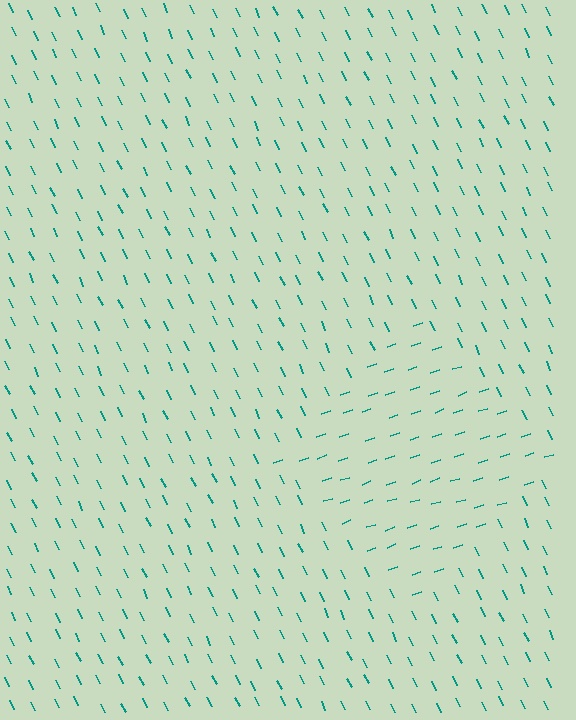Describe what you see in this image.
The image is filled with small teal line segments. A diamond region in the image has lines oriented differently from the surrounding lines, creating a visible texture boundary.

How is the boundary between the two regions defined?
The boundary is defined purely by a change in line orientation (approximately 83 degrees difference). All lines are the same color and thickness.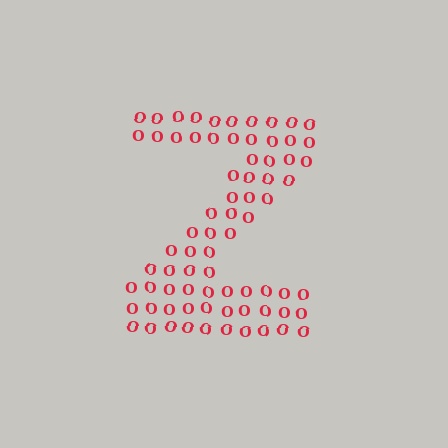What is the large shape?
The large shape is the letter Z.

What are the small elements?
The small elements are letter O's.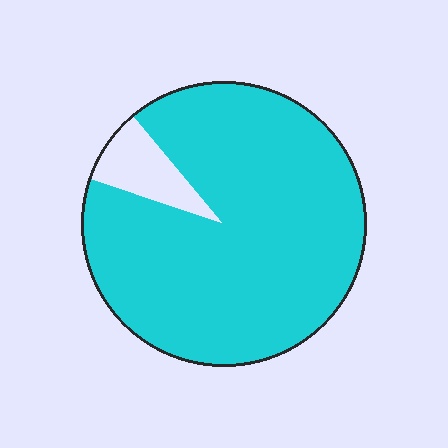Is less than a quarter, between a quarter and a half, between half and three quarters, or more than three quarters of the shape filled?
More than three quarters.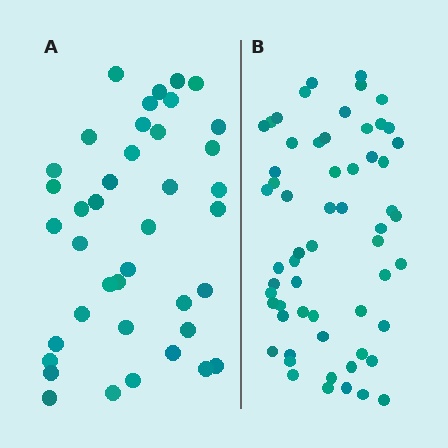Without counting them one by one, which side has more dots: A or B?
Region B (the right region) has more dots.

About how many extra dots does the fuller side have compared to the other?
Region B has approximately 20 more dots than region A.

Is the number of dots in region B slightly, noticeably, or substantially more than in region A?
Region B has substantially more. The ratio is roughly 1.5 to 1.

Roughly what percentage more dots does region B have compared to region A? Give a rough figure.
About 50% more.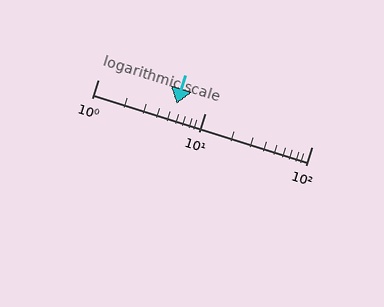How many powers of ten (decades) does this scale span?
The scale spans 2 decades, from 1 to 100.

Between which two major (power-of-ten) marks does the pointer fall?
The pointer is between 1 and 10.